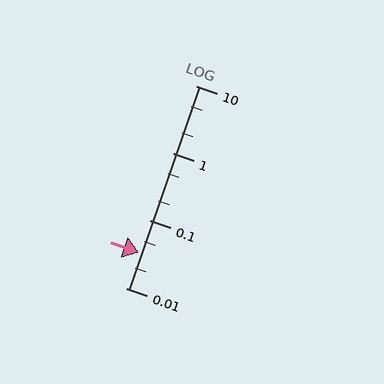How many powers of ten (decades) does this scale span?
The scale spans 3 decades, from 0.01 to 10.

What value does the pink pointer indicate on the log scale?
The pointer indicates approximately 0.034.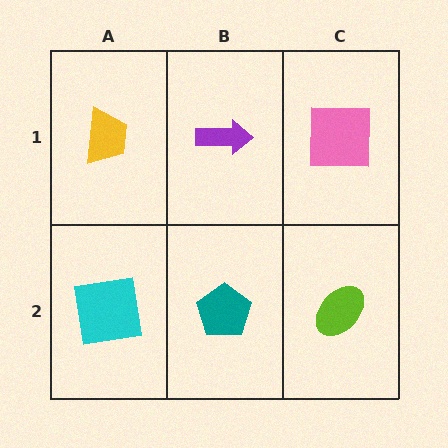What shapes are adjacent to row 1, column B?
A teal pentagon (row 2, column B), a yellow trapezoid (row 1, column A), a pink square (row 1, column C).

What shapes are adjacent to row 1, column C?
A lime ellipse (row 2, column C), a purple arrow (row 1, column B).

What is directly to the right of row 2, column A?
A teal pentagon.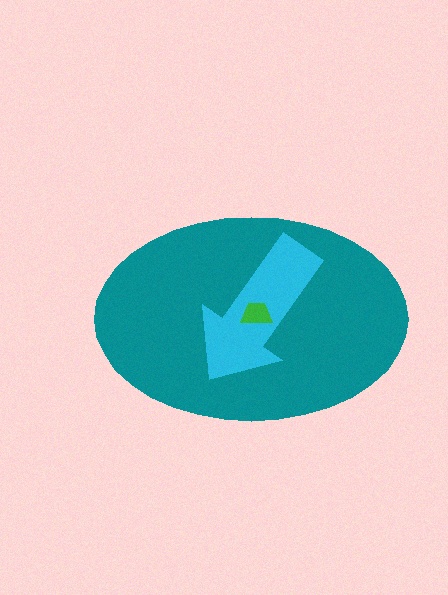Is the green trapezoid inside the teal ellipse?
Yes.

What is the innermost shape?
The green trapezoid.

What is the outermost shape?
The teal ellipse.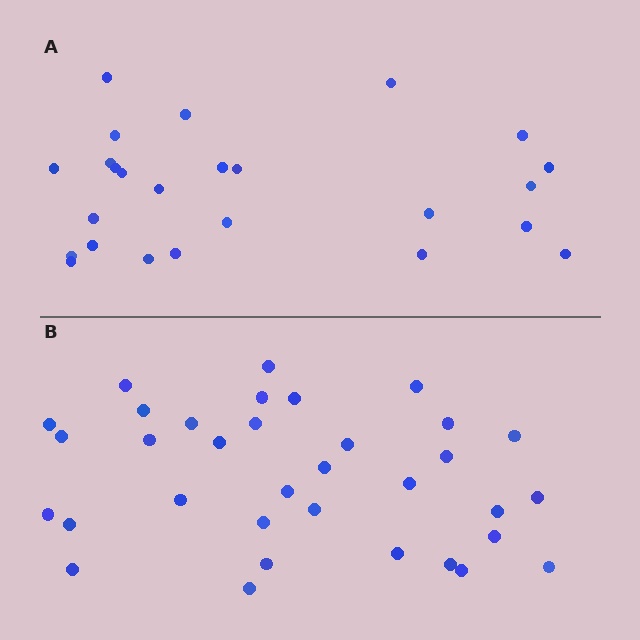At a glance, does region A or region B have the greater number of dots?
Region B (the bottom region) has more dots.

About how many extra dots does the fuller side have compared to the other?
Region B has roughly 8 or so more dots than region A.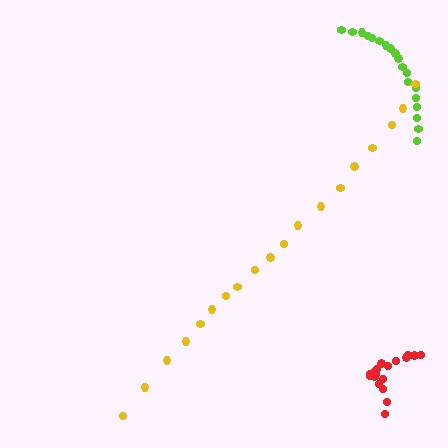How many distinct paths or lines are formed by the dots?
There are 3 distinct paths.